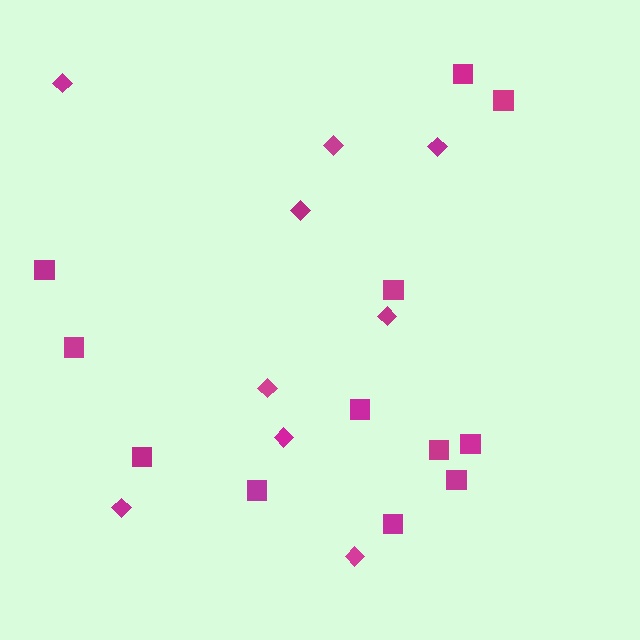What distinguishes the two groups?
There are 2 groups: one group of diamonds (9) and one group of squares (12).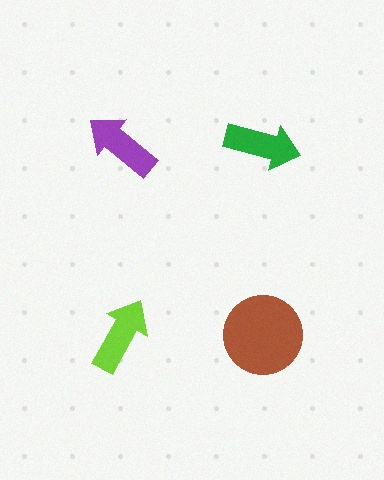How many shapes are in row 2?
2 shapes.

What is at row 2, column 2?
A brown circle.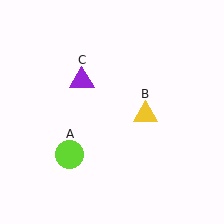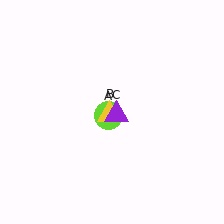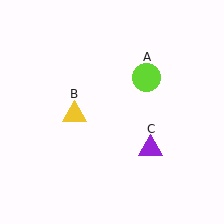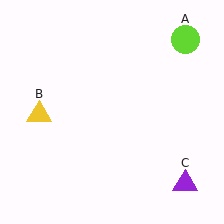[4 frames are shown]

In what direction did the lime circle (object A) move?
The lime circle (object A) moved up and to the right.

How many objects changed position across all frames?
3 objects changed position: lime circle (object A), yellow triangle (object B), purple triangle (object C).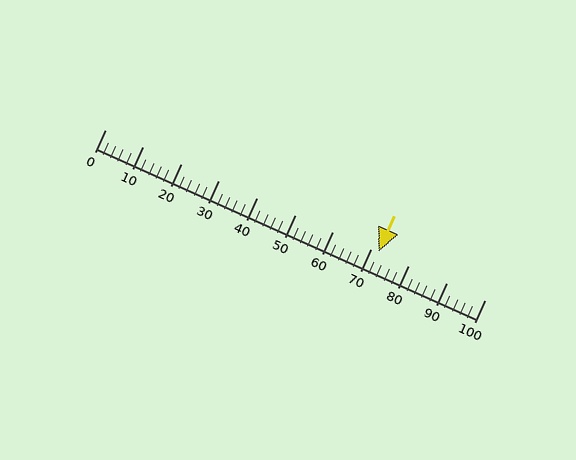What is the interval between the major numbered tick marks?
The major tick marks are spaced 10 units apart.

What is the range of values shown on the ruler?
The ruler shows values from 0 to 100.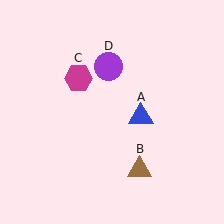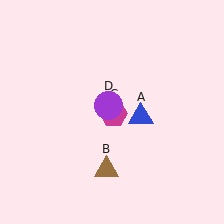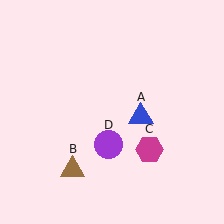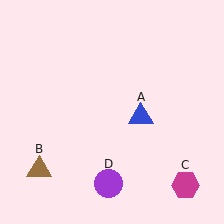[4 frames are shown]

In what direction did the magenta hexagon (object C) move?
The magenta hexagon (object C) moved down and to the right.